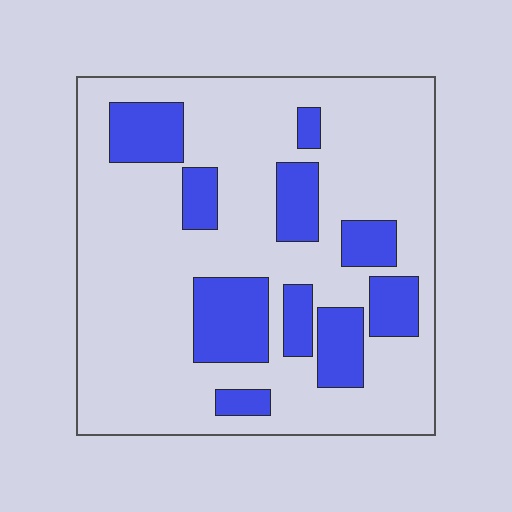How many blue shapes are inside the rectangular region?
10.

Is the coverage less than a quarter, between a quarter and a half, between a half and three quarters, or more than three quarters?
Less than a quarter.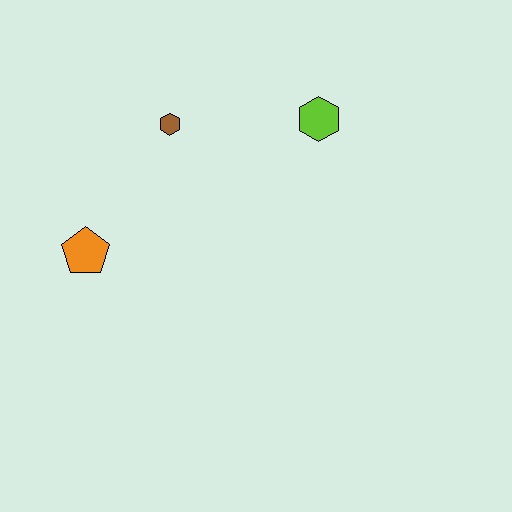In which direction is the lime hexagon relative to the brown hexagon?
The lime hexagon is to the right of the brown hexagon.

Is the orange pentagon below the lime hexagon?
Yes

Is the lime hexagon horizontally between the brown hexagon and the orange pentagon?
No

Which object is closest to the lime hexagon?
The brown hexagon is closest to the lime hexagon.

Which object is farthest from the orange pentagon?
The lime hexagon is farthest from the orange pentagon.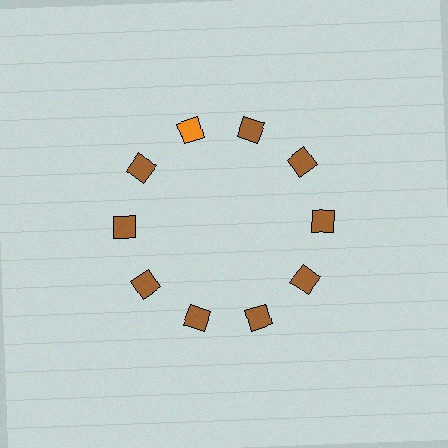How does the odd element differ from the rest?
It has a different color: orange instead of brown.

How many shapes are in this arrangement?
There are 10 shapes arranged in a ring pattern.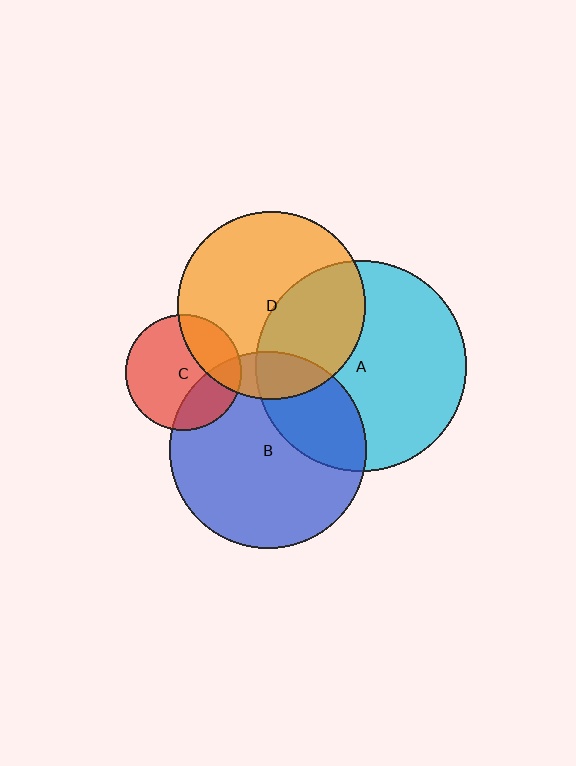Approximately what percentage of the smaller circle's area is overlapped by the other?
Approximately 15%.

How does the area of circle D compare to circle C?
Approximately 2.6 times.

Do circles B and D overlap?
Yes.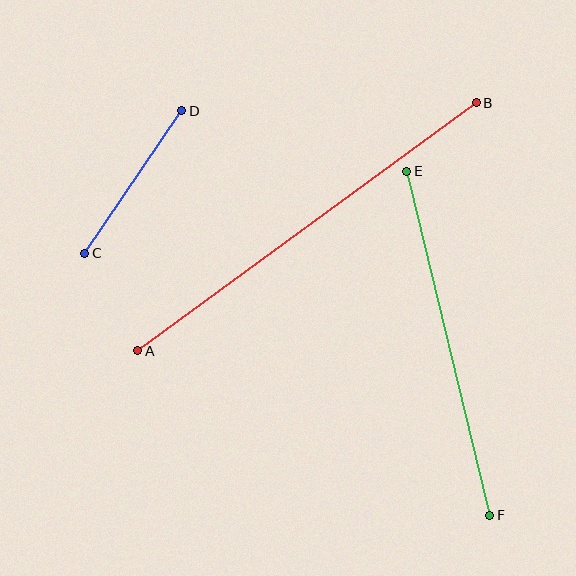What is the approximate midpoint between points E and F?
The midpoint is at approximately (448, 343) pixels.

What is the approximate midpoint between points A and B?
The midpoint is at approximately (307, 227) pixels.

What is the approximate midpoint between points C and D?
The midpoint is at approximately (133, 182) pixels.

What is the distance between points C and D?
The distance is approximately 173 pixels.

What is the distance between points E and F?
The distance is approximately 354 pixels.